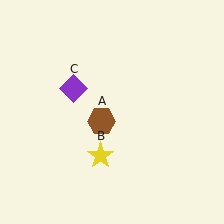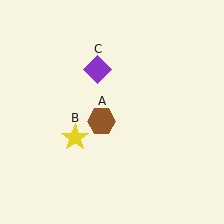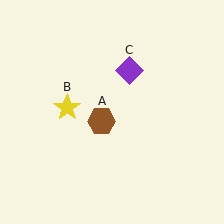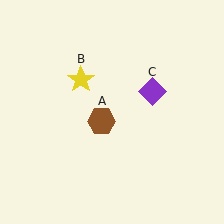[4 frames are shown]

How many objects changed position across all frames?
2 objects changed position: yellow star (object B), purple diamond (object C).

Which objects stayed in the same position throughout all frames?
Brown hexagon (object A) remained stationary.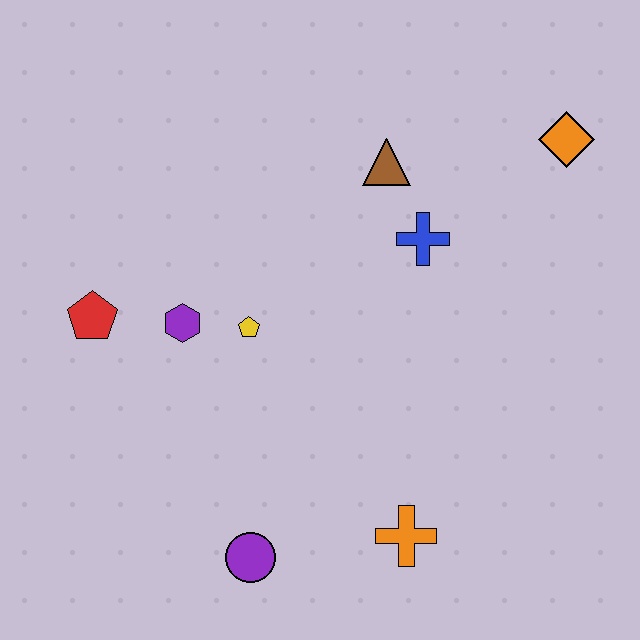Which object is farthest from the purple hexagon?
The orange diamond is farthest from the purple hexagon.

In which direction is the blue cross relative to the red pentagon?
The blue cross is to the right of the red pentagon.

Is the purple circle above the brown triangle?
No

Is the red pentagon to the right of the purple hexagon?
No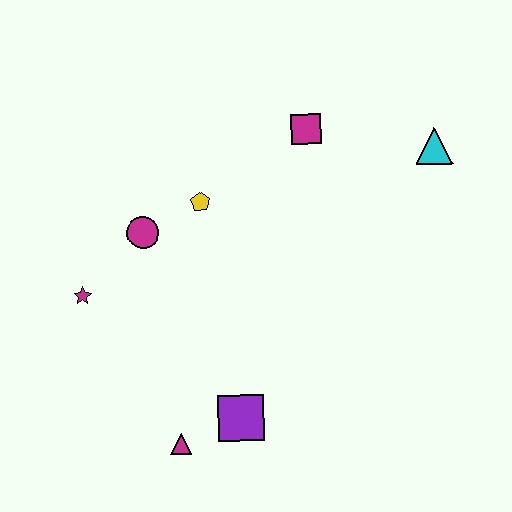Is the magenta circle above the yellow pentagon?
No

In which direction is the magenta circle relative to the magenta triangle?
The magenta circle is above the magenta triangle.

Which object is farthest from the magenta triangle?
The cyan triangle is farthest from the magenta triangle.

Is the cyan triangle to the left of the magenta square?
No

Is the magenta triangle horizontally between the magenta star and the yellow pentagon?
Yes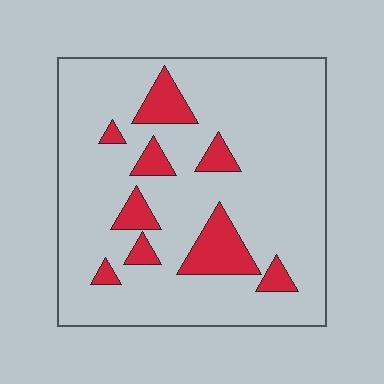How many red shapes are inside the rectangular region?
9.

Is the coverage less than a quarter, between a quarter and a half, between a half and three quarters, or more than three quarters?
Less than a quarter.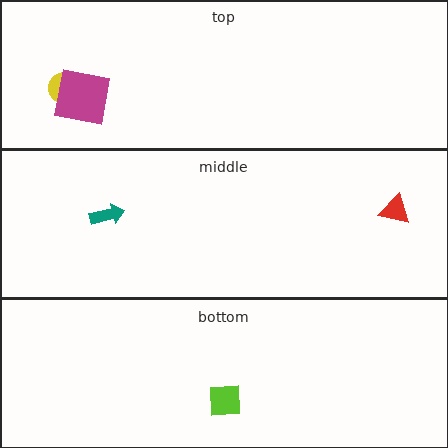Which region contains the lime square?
The bottom region.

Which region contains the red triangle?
The middle region.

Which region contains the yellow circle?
The top region.